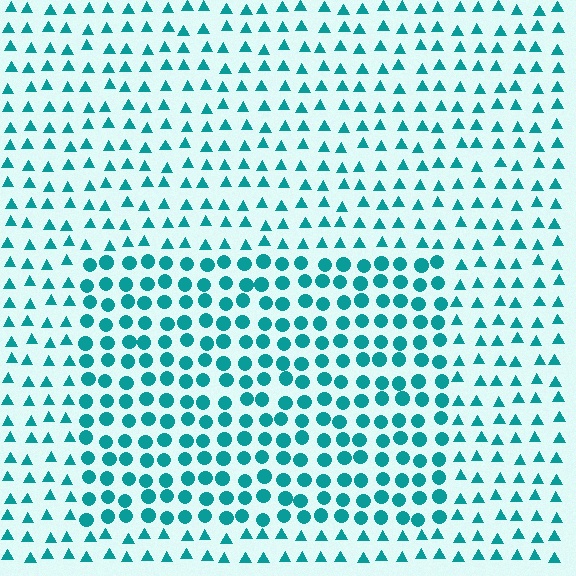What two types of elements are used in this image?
The image uses circles inside the rectangle region and triangles outside it.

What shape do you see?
I see a rectangle.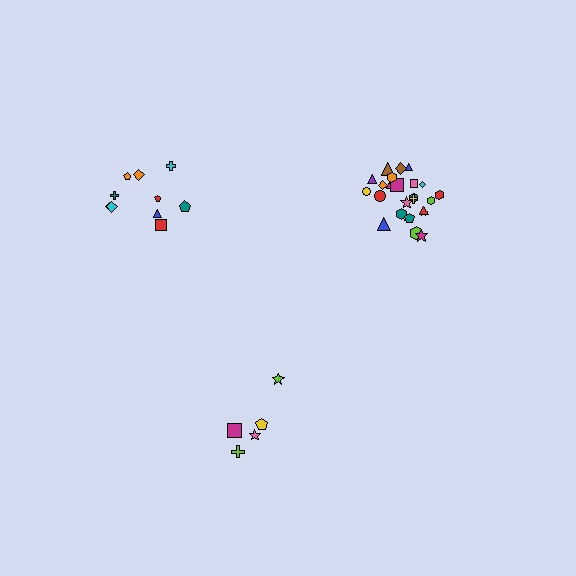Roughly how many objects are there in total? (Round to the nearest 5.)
Roughly 40 objects in total.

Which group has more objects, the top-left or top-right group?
The top-right group.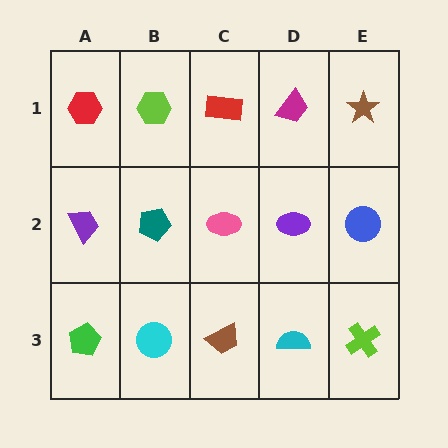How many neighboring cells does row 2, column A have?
3.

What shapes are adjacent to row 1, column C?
A pink ellipse (row 2, column C), a lime hexagon (row 1, column B), a magenta trapezoid (row 1, column D).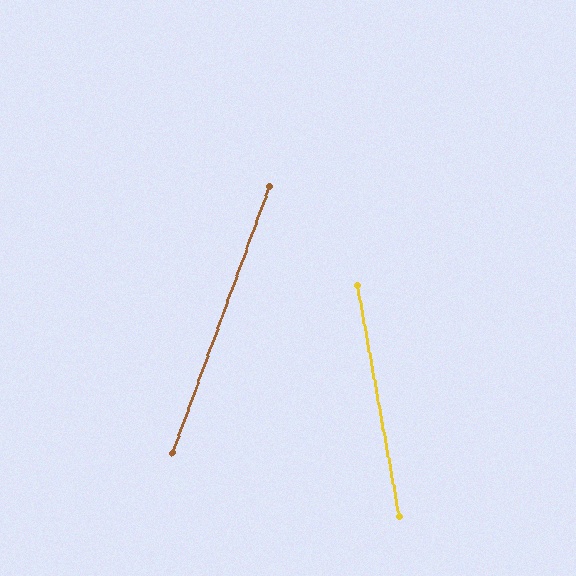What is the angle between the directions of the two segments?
Approximately 30 degrees.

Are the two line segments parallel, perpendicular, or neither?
Neither parallel nor perpendicular — they differ by about 30°.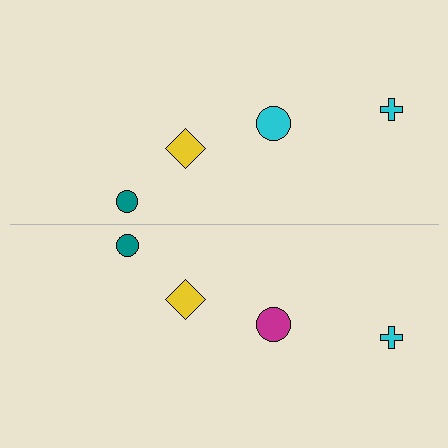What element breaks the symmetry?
The magenta circle on the bottom side breaks the symmetry — its mirror counterpart is cyan.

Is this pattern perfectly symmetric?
No, the pattern is not perfectly symmetric. The magenta circle on the bottom side breaks the symmetry — its mirror counterpart is cyan.